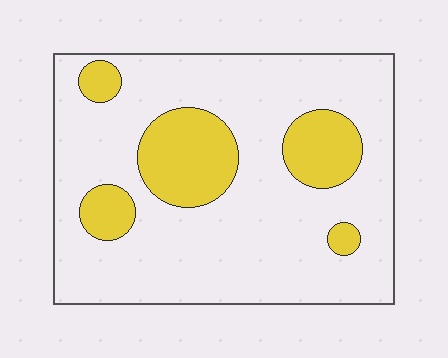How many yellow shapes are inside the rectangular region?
5.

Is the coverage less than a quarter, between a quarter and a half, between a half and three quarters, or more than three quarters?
Less than a quarter.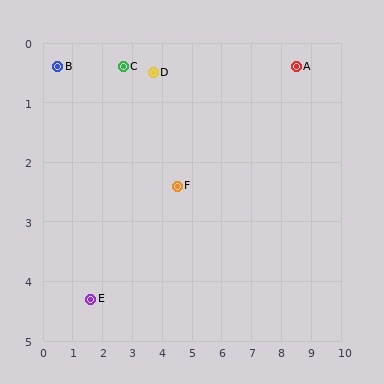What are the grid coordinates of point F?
Point F is at approximately (4.5, 2.4).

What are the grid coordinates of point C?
Point C is at approximately (2.7, 0.4).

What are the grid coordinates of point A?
Point A is at approximately (8.5, 0.4).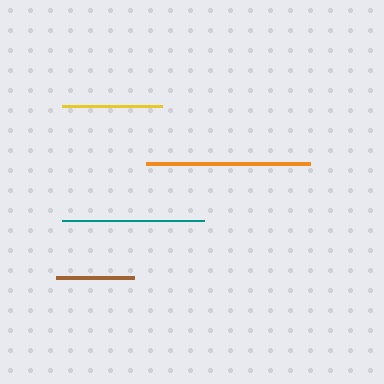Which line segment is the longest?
The orange line is the longest at approximately 164 pixels.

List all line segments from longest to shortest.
From longest to shortest: orange, teal, yellow, brown.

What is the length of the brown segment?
The brown segment is approximately 78 pixels long.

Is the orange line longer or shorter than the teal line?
The orange line is longer than the teal line.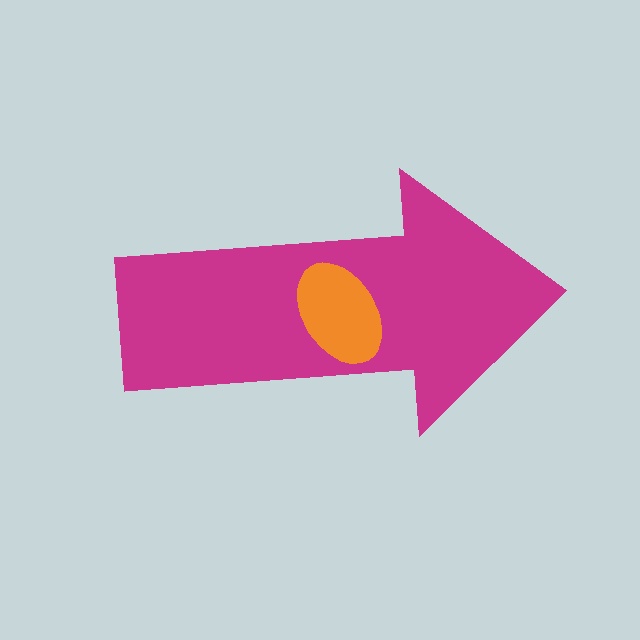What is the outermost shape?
The magenta arrow.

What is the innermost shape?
The orange ellipse.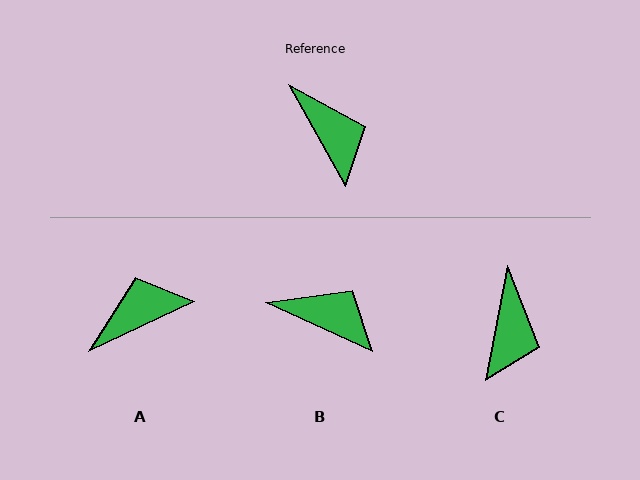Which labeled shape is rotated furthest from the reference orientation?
A, about 86 degrees away.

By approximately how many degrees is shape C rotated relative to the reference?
Approximately 40 degrees clockwise.